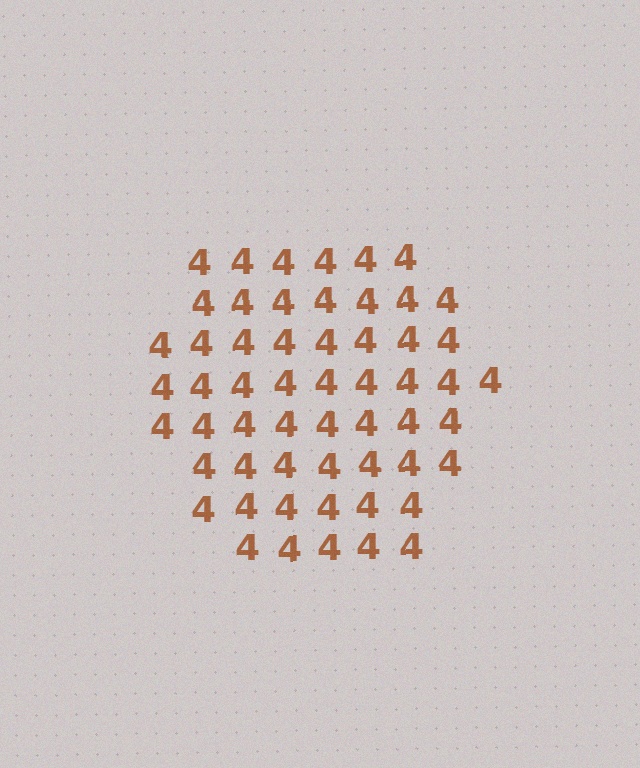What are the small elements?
The small elements are digit 4's.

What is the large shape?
The large shape is a hexagon.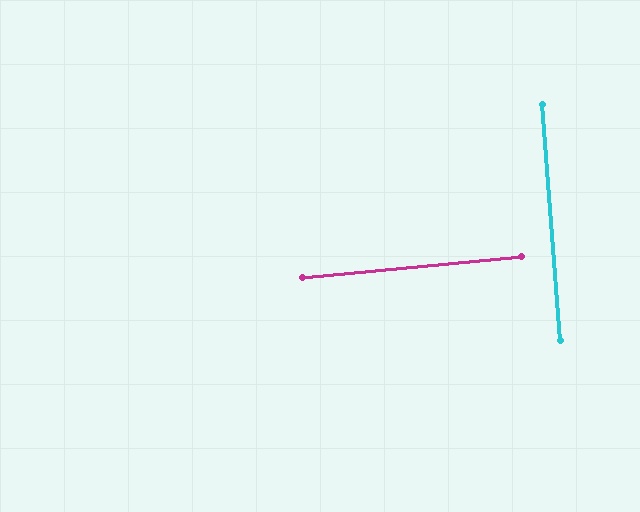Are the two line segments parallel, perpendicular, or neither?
Perpendicular — they meet at approximately 89°.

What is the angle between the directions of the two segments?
Approximately 89 degrees.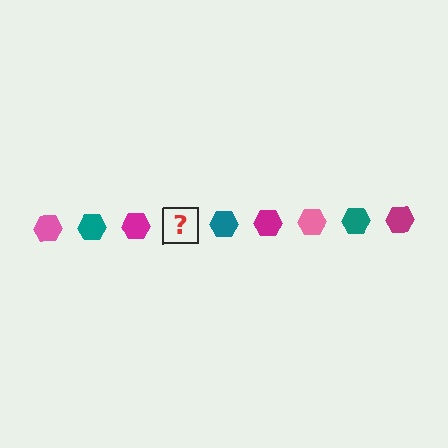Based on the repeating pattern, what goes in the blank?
The blank should be a pink hexagon.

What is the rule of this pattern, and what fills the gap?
The rule is that the pattern cycles through pink, teal, magenta hexagons. The gap should be filled with a pink hexagon.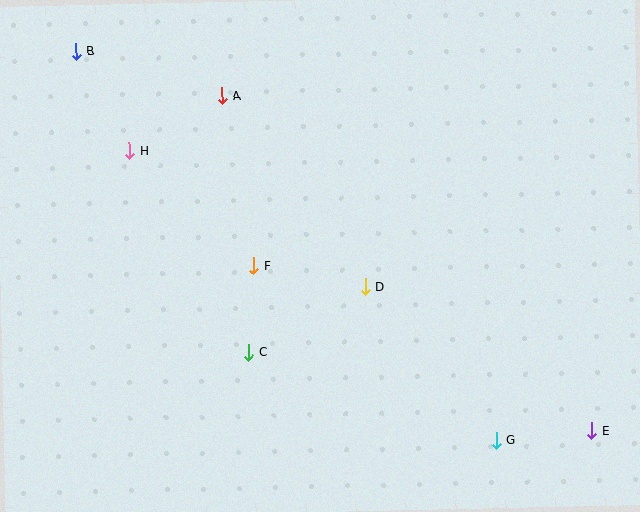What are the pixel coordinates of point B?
Point B is at (76, 52).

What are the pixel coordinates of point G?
Point G is at (496, 441).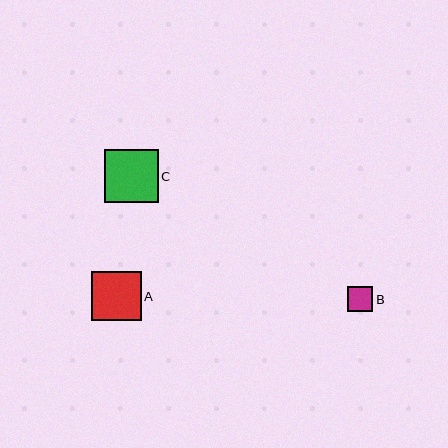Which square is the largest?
Square C is the largest with a size of approximately 54 pixels.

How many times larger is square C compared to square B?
Square C is approximately 2.1 times the size of square B.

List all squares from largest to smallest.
From largest to smallest: C, A, B.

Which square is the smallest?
Square B is the smallest with a size of approximately 25 pixels.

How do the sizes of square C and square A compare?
Square C and square A are approximately the same size.